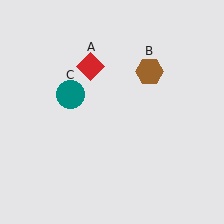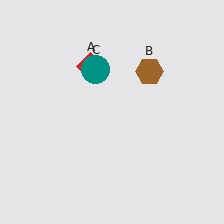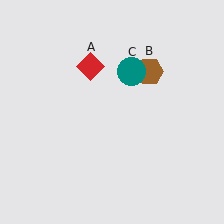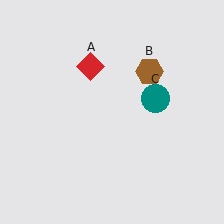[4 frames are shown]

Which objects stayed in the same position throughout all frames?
Red diamond (object A) and brown hexagon (object B) remained stationary.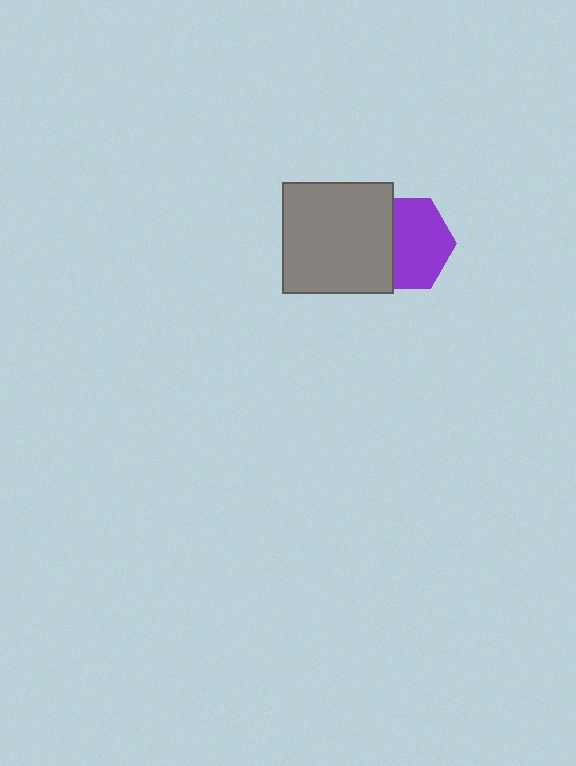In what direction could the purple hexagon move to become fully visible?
The purple hexagon could move right. That would shift it out from behind the gray square entirely.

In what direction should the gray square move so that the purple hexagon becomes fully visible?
The gray square should move left. That is the shortest direction to clear the overlap and leave the purple hexagon fully visible.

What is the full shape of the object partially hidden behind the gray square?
The partially hidden object is a purple hexagon.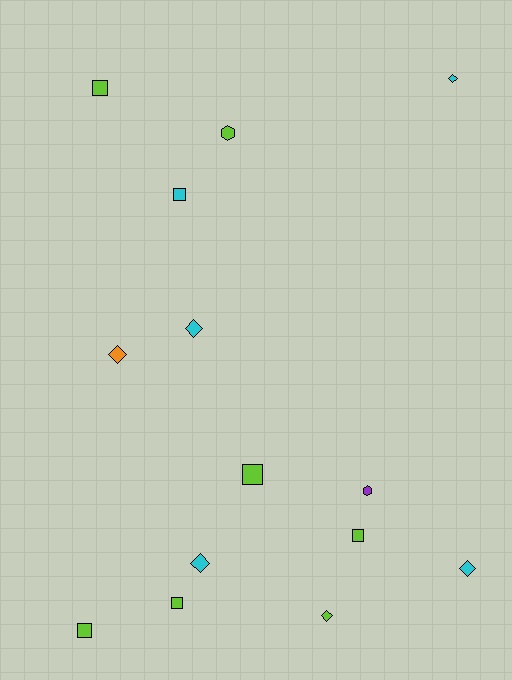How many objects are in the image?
There are 14 objects.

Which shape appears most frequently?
Square, with 6 objects.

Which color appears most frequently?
Lime, with 7 objects.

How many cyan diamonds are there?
There are 4 cyan diamonds.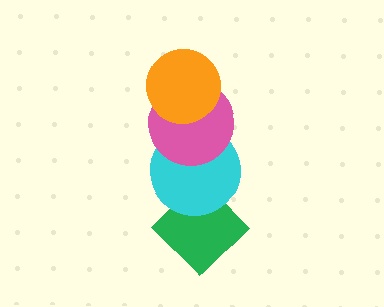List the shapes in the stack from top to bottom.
From top to bottom: the orange circle, the pink circle, the cyan circle, the green diamond.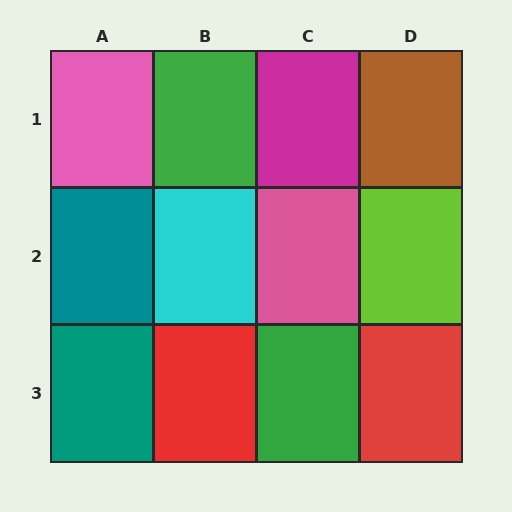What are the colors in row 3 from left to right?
Teal, red, green, red.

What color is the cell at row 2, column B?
Cyan.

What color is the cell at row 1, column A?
Pink.